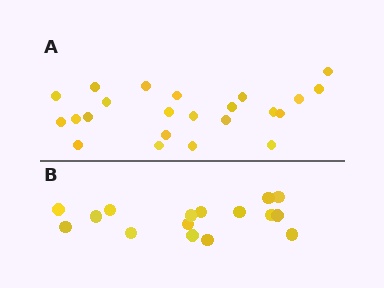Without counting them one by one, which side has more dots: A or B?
Region A (the top region) has more dots.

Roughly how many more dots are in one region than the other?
Region A has roughly 8 or so more dots than region B.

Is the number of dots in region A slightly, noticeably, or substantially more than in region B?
Region A has noticeably more, but not dramatically so. The ratio is roughly 1.4 to 1.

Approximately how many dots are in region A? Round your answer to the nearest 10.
About 20 dots. (The exact count is 23, which rounds to 20.)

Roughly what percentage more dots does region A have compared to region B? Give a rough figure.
About 45% more.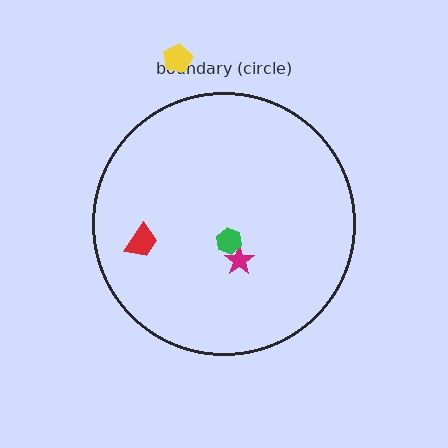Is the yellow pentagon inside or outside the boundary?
Outside.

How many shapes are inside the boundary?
3 inside, 1 outside.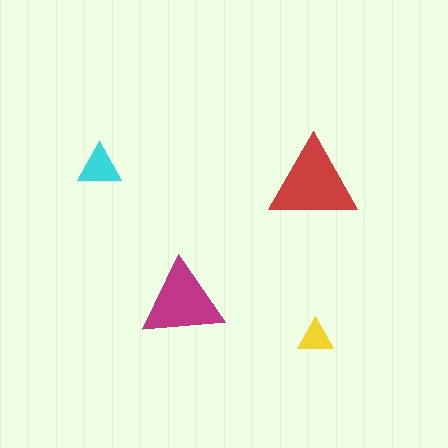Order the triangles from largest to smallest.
the red one, the magenta one, the cyan one, the yellow one.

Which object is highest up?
The cyan triangle is topmost.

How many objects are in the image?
There are 4 objects in the image.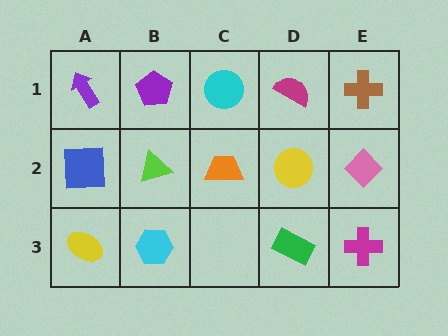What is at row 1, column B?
A purple pentagon.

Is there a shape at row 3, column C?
No, that cell is empty.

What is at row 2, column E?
A pink diamond.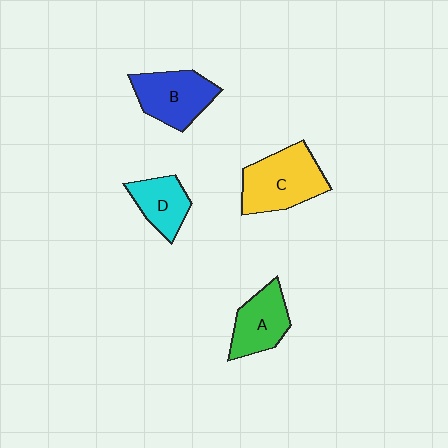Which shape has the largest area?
Shape C (yellow).